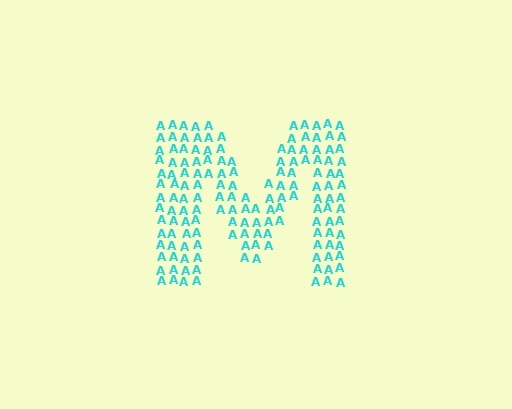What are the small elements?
The small elements are letter A's.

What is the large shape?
The large shape is the letter M.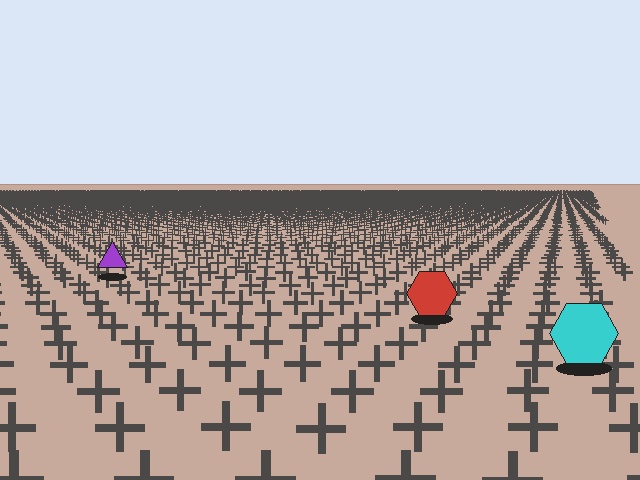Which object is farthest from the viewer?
The purple triangle is farthest from the viewer. It appears smaller and the ground texture around it is denser.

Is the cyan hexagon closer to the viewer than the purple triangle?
Yes. The cyan hexagon is closer — you can tell from the texture gradient: the ground texture is coarser near it.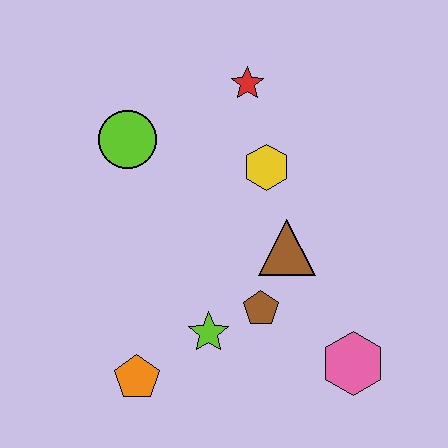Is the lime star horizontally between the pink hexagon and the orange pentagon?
Yes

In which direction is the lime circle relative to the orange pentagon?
The lime circle is above the orange pentagon.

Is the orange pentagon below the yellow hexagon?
Yes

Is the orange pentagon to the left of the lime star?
Yes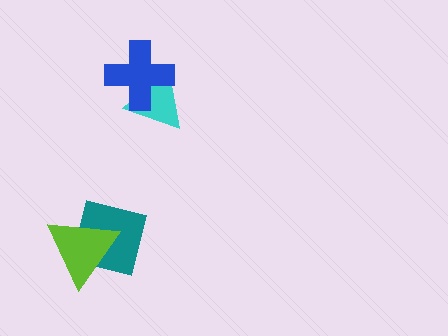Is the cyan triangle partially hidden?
Yes, it is partially covered by another shape.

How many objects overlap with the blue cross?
1 object overlaps with the blue cross.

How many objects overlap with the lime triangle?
1 object overlaps with the lime triangle.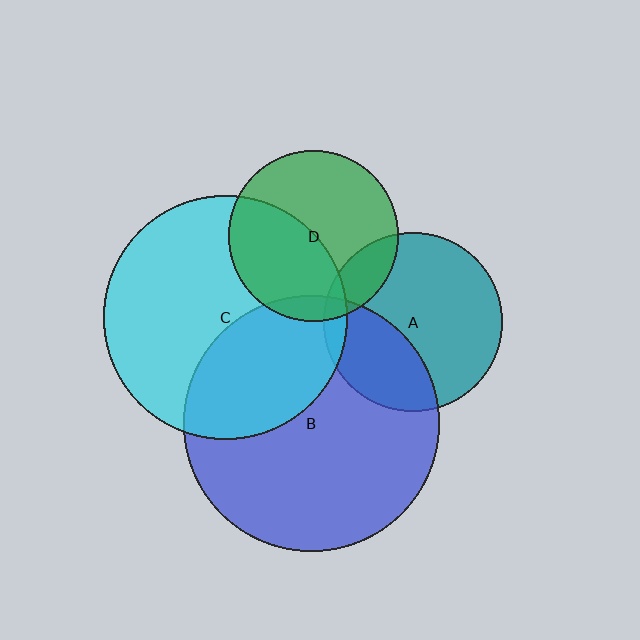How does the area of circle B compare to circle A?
Approximately 2.0 times.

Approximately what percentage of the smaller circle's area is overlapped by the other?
Approximately 35%.